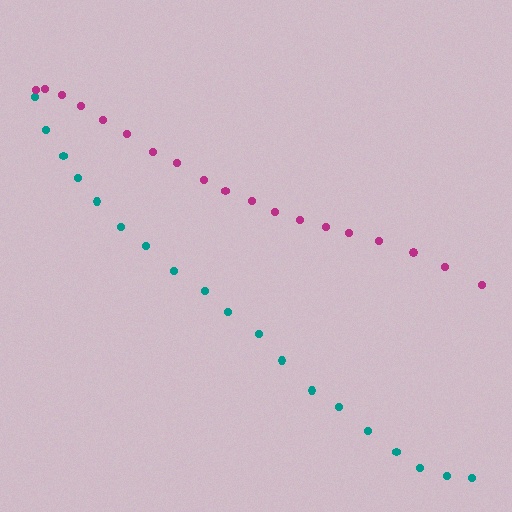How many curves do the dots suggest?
There are 2 distinct paths.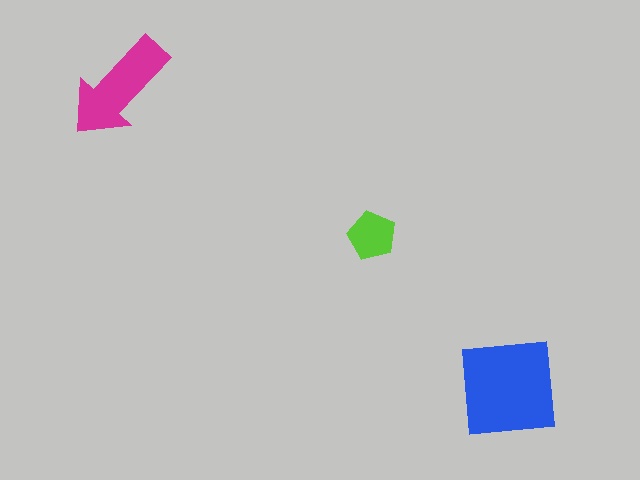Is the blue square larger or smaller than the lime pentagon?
Larger.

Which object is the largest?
The blue square.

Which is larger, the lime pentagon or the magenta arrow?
The magenta arrow.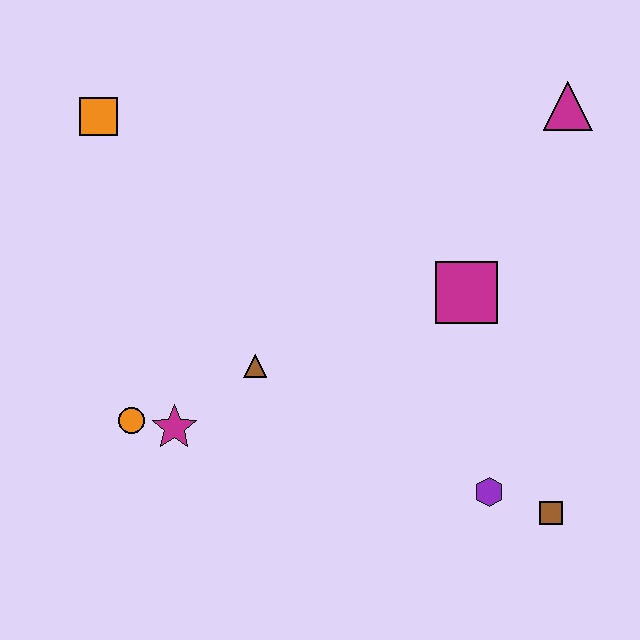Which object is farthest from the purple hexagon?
The orange square is farthest from the purple hexagon.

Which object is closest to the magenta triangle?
The magenta square is closest to the magenta triangle.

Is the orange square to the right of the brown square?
No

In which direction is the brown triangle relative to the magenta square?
The brown triangle is to the left of the magenta square.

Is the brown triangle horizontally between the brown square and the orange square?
Yes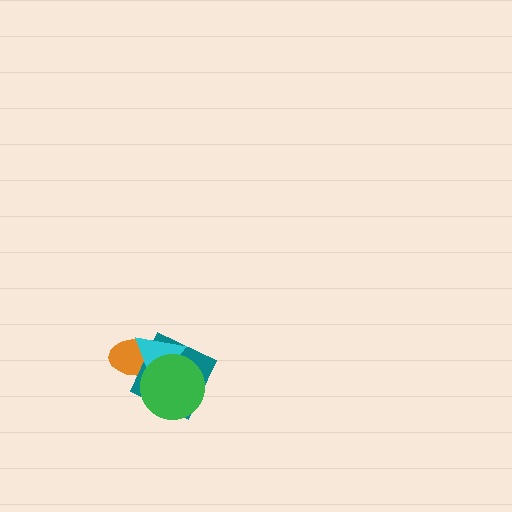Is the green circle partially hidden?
No, no other shape covers it.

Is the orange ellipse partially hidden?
Yes, it is partially covered by another shape.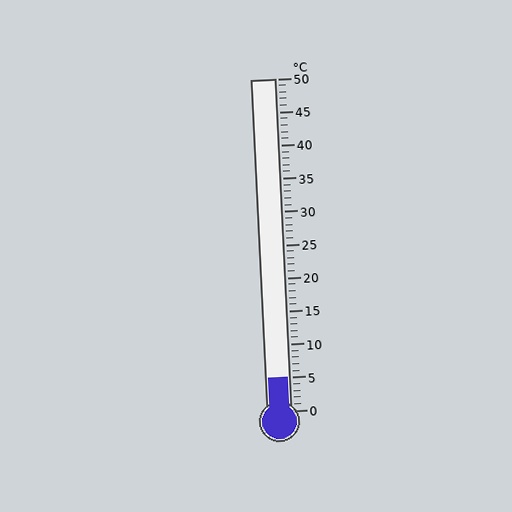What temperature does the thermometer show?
The thermometer shows approximately 5°C.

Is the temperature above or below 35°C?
The temperature is below 35°C.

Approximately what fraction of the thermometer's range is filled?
The thermometer is filled to approximately 10% of its range.